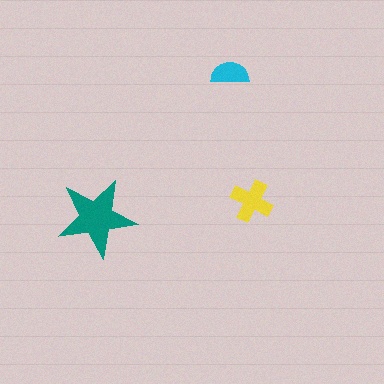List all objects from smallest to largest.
The cyan semicircle, the yellow cross, the teal star.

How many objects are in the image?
There are 3 objects in the image.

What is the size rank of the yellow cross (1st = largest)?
2nd.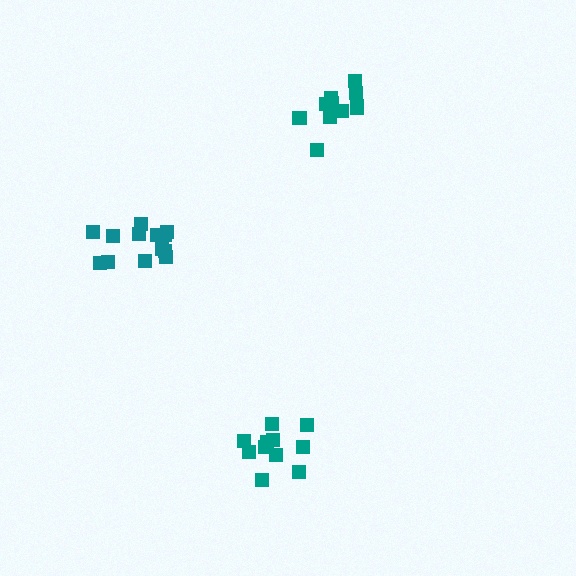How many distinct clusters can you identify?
There are 3 distinct clusters.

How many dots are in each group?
Group 1: 11 dots, Group 2: 11 dots, Group 3: 13 dots (35 total).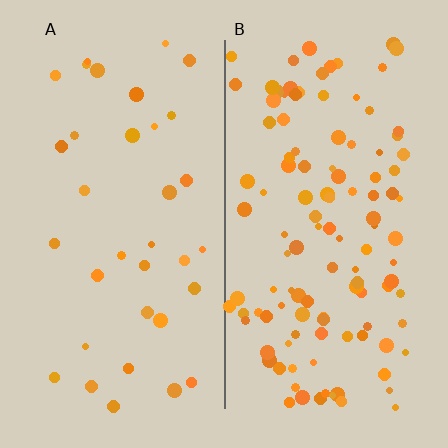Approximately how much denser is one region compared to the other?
Approximately 3.4× — region B over region A.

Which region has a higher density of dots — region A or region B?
B (the right).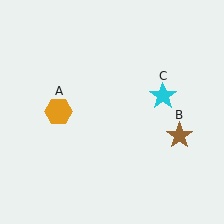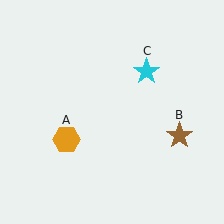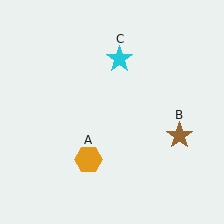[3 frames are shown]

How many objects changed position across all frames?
2 objects changed position: orange hexagon (object A), cyan star (object C).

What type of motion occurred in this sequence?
The orange hexagon (object A), cyan star (object C) rotated counterclockwise around the center of the scene.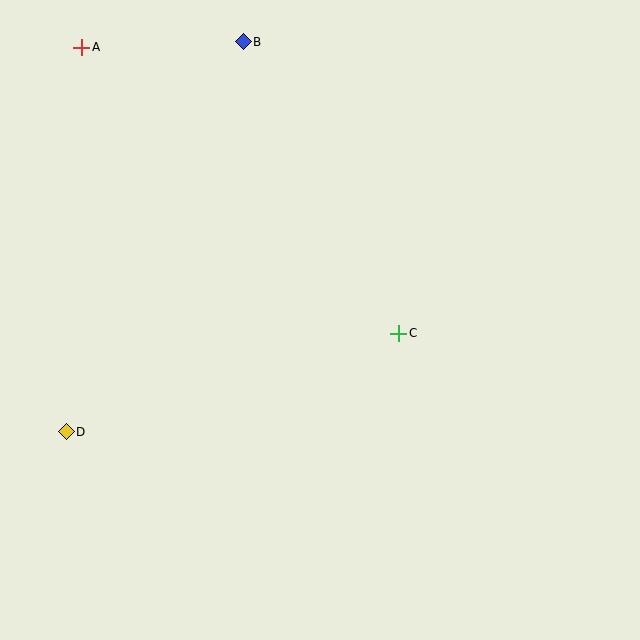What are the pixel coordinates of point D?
Point D is at (66, 432).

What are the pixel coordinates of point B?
Point B is at (243, 42).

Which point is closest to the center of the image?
Point C at (399, 333) is closest to the center.